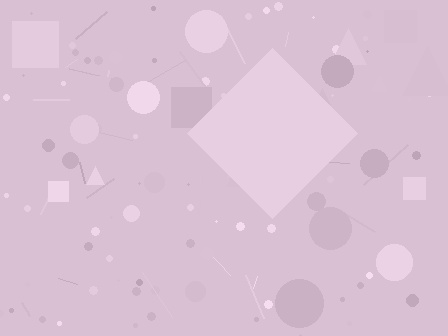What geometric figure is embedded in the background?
A diamond is embedded in the background.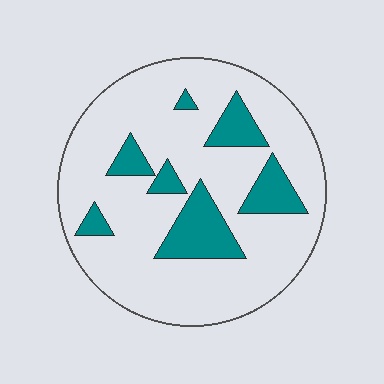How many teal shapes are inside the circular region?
7.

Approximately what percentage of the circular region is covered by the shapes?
Approximately 20%.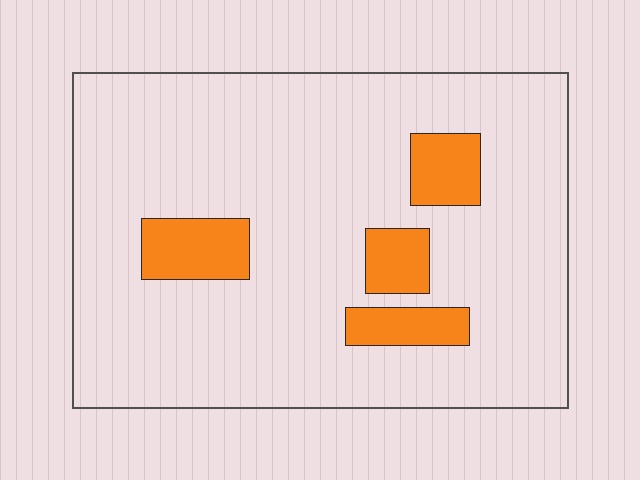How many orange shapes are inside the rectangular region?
4.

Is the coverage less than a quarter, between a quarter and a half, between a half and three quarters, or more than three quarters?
Less than a quarter.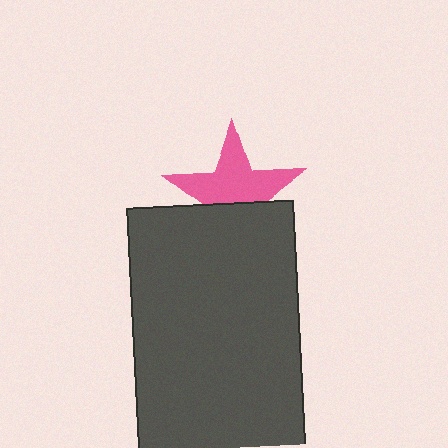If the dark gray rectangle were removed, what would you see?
You would see the complete pink star.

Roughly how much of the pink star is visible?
About half of it is visible (roughly 62%).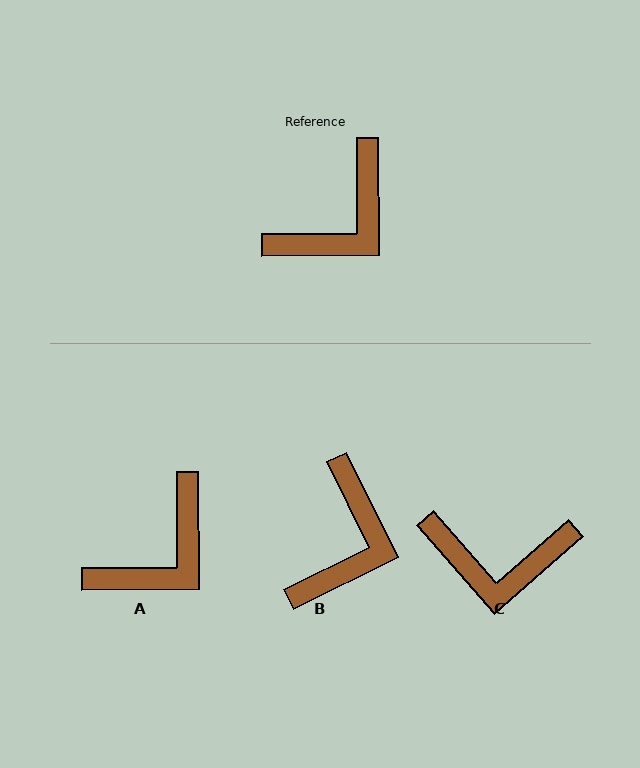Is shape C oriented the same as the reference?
No, it is off by about 49 degrees.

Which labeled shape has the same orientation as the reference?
A.